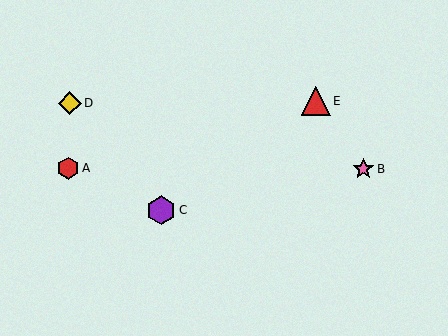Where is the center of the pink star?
The center of the pink star is at (363, 169).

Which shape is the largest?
The red triangle (labeled E) is the largest.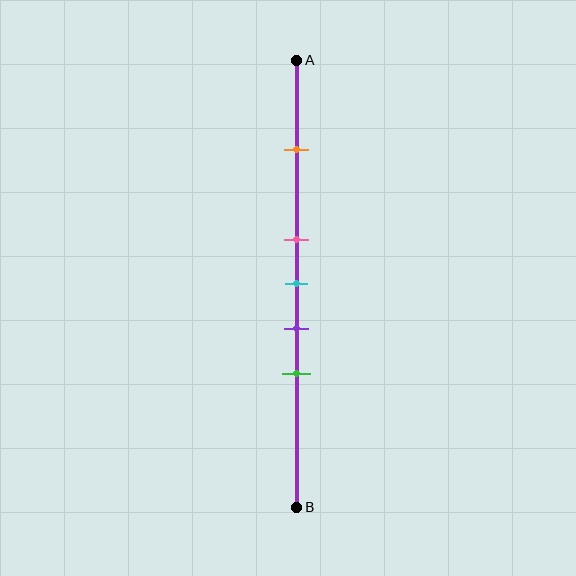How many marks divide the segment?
There are 5 marks dividing the segment.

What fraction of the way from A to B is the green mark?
The green mark is approximately 70% (0.7) of the way from A to B.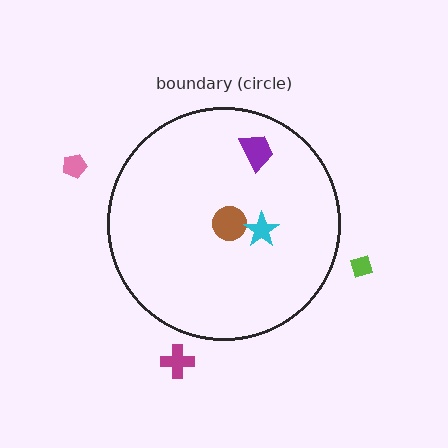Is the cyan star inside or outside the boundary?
Inside.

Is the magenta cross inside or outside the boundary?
Outside.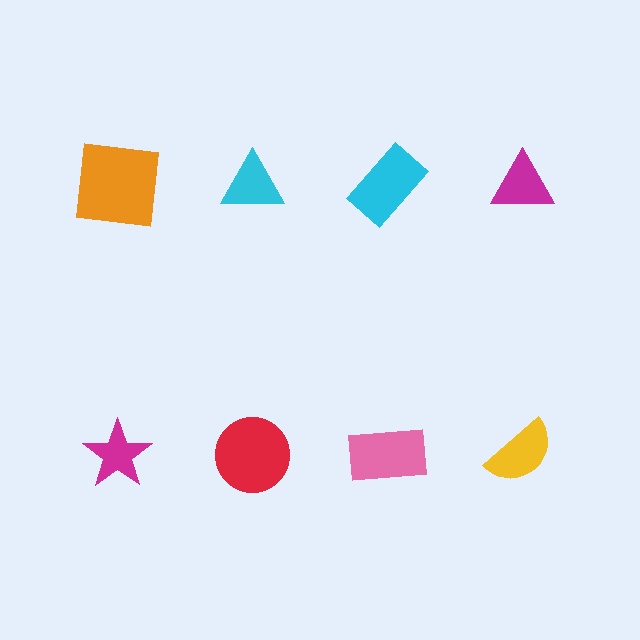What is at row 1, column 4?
A magenta triangle.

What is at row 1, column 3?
A cyan rectangle.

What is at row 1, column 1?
An orange square.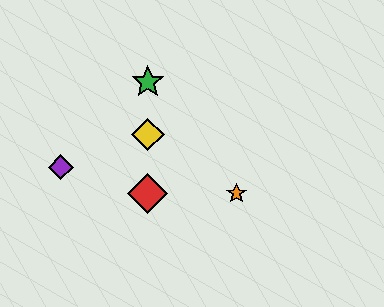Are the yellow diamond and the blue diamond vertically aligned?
Yes, both are at x≈148.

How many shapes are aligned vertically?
4 shapes (the red diamond, the blue diamond, the green star, the yellow diamond) are aligned vertically.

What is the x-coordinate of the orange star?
The orange star is at x≈236.